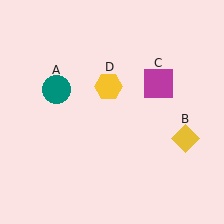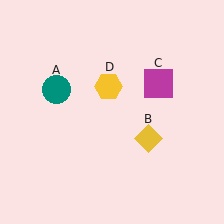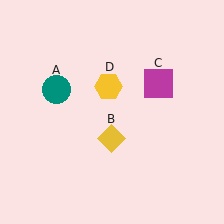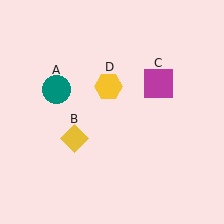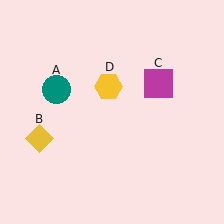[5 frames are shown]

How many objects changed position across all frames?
1 object changed position: yellow diamond (object B).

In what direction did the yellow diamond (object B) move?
The yellow diamond (object B) moved left.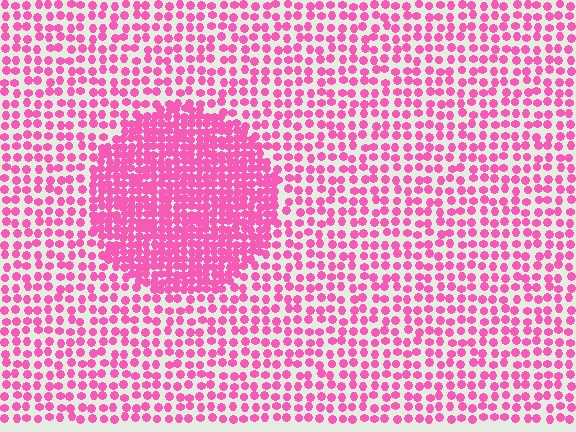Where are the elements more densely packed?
The elements are more densely packed inside the circle boundary.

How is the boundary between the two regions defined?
The boundary is defined by a change in element density (approximately 2.1x ratio). All elements are the same color, size, and shape.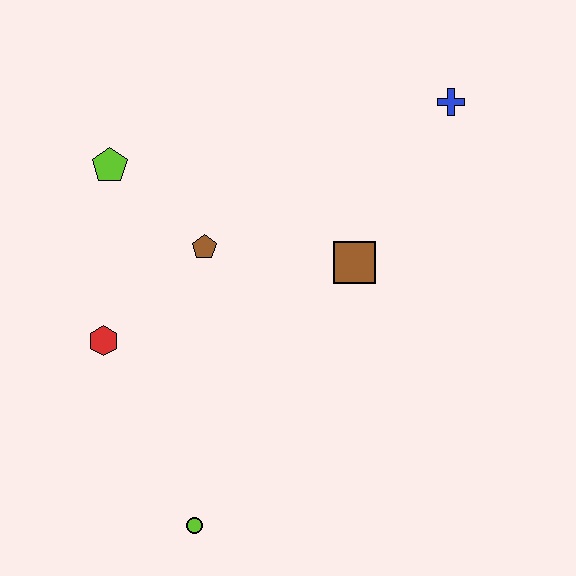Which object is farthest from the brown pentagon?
The blue cross is farthest from the brown pentagon.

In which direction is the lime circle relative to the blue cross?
The lime circle is below the blue cross.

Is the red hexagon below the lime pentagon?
Yes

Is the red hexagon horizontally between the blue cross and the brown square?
No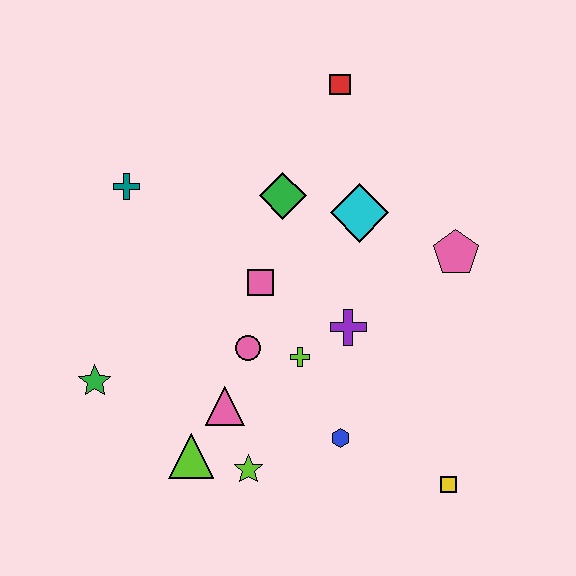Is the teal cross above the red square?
No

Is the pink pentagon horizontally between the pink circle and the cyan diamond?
No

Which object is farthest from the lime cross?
The red square is farthest from the lime cross.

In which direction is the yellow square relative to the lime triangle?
The yellow square is to the right of the lime triangle.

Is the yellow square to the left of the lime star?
No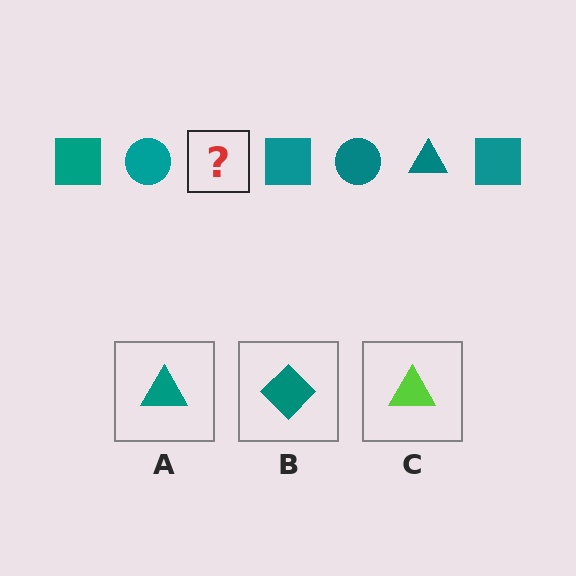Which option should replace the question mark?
Option A.